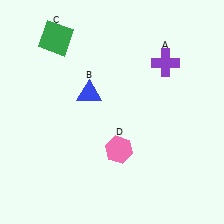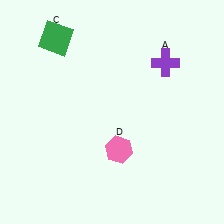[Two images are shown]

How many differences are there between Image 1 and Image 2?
There is 1 difference between the two images.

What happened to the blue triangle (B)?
The blue triangle (B) was removed in Image 2. It was in the top-left area of Image 1.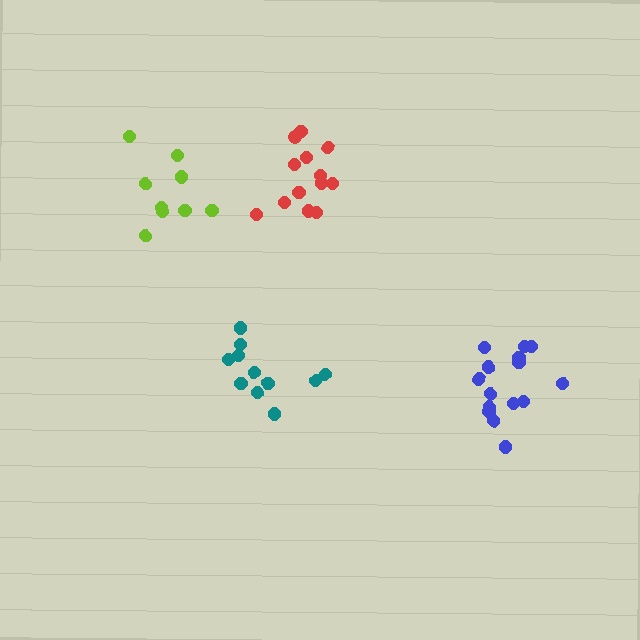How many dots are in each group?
Group 1: 11 dots, Group 2: 15 dots, Group 3: 13 dots, Group 4: 9 dots (48 total).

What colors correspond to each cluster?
The clusters are colored: teal, blue, red, lime.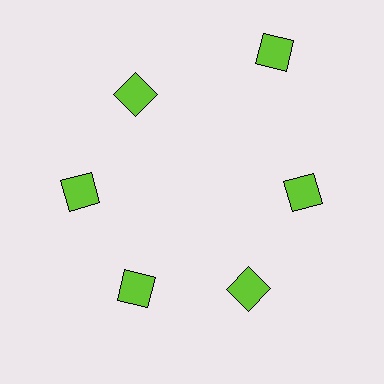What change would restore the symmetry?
The symmetry would be restored by moving it inward, back onto the ring so that all 6 diamonds sit at equal angles and equal distance from the center.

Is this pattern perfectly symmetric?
No. The 6 lime diamonds are arranged in a ring, but one element near the 1 o'clock position is pushed outward from the center, breaking the 6-fold rotational symmetry.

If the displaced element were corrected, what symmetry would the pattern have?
It would have 6-fold rotational symmetry — the pattern would map onto itself every 60 degrees.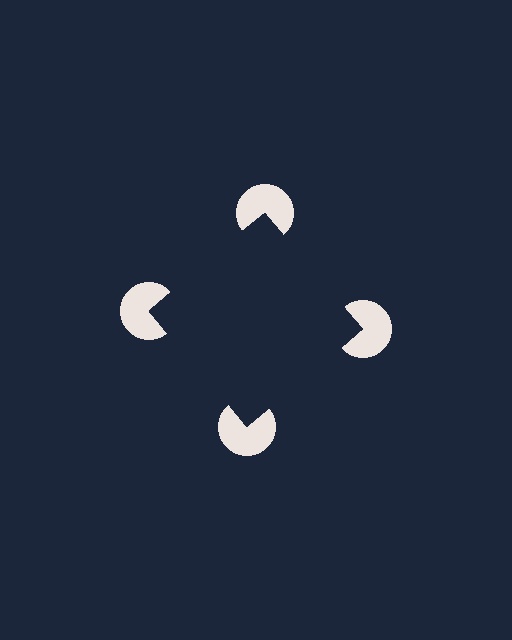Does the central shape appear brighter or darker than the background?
It typically appears slightly darker than the background, even though no actual brightness change is drawn.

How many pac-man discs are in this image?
There are 4 — one at each vertex of the illusory square.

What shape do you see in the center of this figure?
An illusory square — its edges are inferred from the aligned wedge cuts in the pac-man discs, not physically drawn.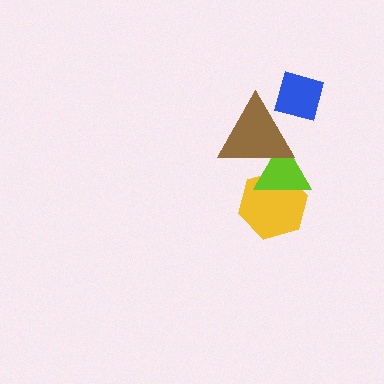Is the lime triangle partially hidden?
Yes, it is partially covered by another shape.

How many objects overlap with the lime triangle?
2 objects overlap with the lime triangle.